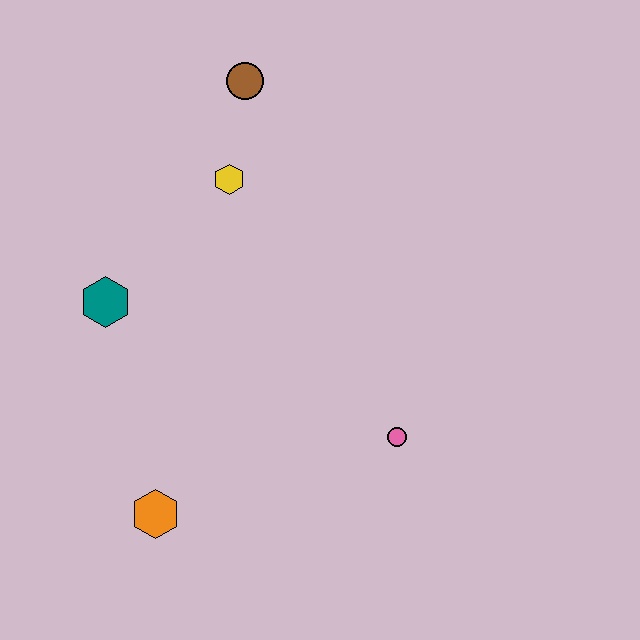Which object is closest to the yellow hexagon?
The brown circle is closest to the yellow hexagon.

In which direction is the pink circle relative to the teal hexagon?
The pink circle is to the right of the teal hexagon.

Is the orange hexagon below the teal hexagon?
Yes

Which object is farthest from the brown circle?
The orange hexagon is farthest from the brown circle.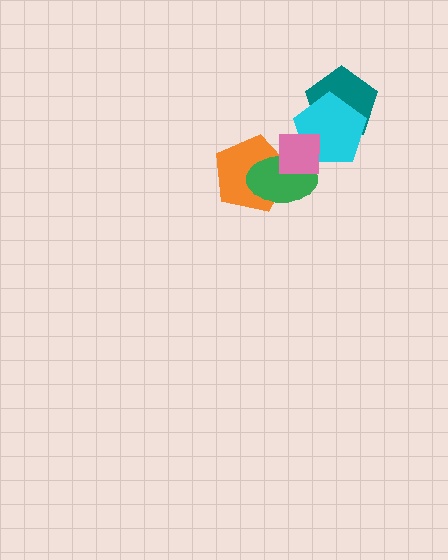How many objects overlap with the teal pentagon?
1 object overlaps with the teal pentagon.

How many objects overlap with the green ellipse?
2 objects overlap with the green ellipse.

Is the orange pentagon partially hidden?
Yes, it is partially covered by another shape.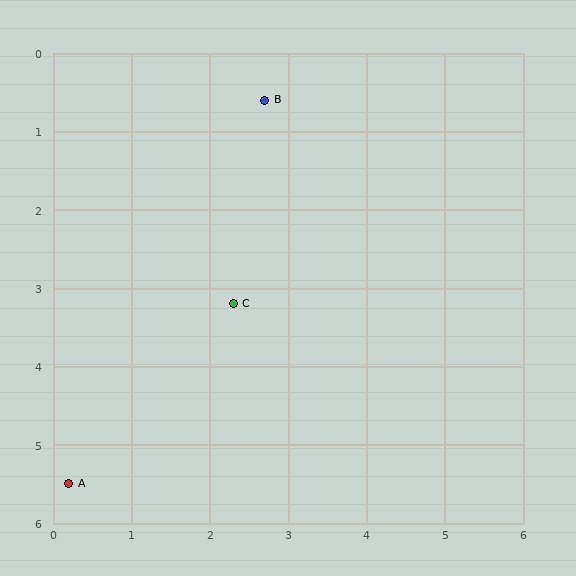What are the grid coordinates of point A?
Point A is at approximately (0.2, 5.5).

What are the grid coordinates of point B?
Point B is at approximately (2.7, 0.6).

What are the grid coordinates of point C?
Point C is at approximately (2.3, 3.2).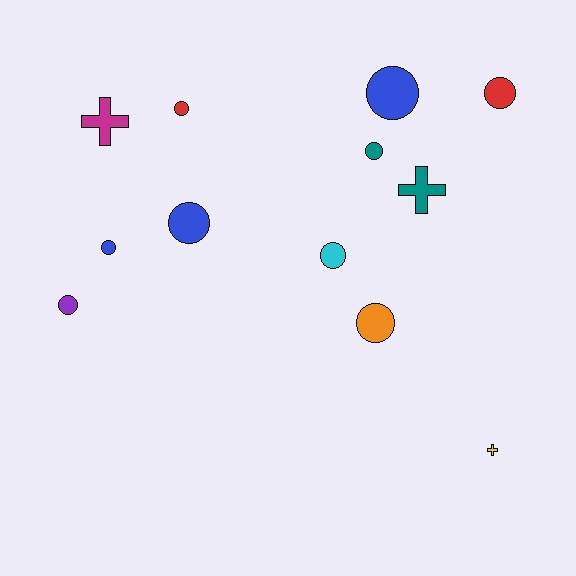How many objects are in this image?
There are 12 objects.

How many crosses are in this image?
There are 3 crosses.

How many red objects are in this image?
There are 2 red objects.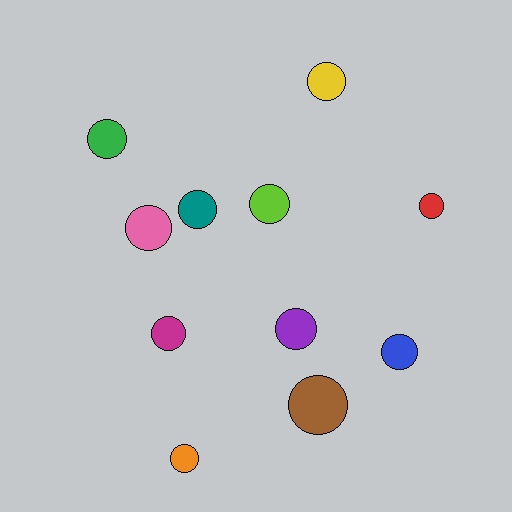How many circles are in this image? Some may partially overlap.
There are 11 circles.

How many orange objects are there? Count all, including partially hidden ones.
There is 1 orange object.